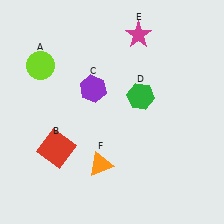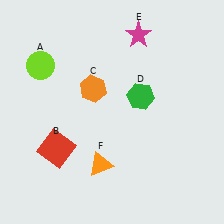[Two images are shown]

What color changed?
The hexagon (C) changed from purple in Image 1 to orange in Image 2.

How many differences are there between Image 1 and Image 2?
There is 1 difference between the two images.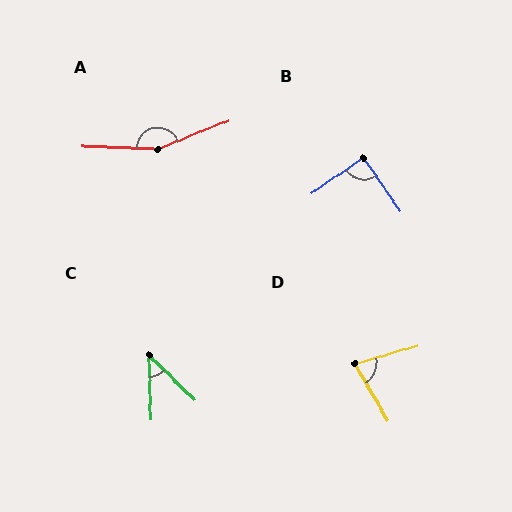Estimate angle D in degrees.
Approximately 75 degrees.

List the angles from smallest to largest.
C (43°), D (75°), B (90°), A (156°).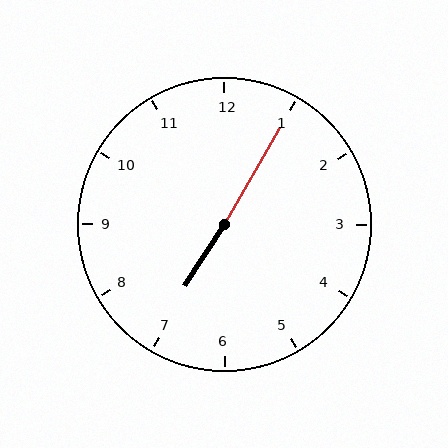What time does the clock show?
7:05.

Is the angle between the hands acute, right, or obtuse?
It is obtuse.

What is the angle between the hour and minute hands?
Approximately 178 degrees.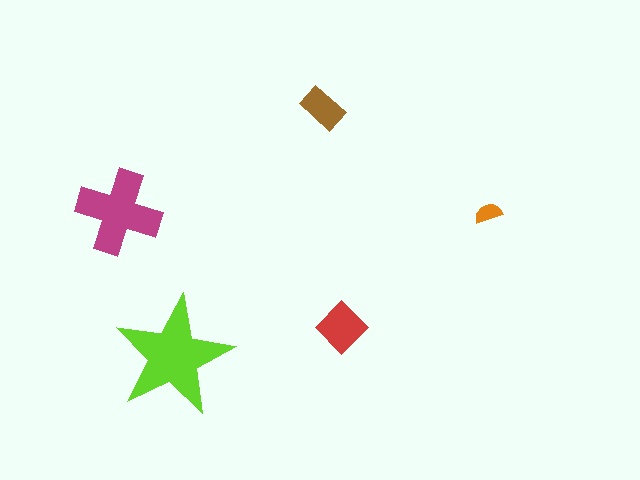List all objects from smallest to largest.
The orange semicircle, the brown rectangle, the red diamond, the magenta cross, the lime star.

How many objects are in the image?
There are 5 objects in the image.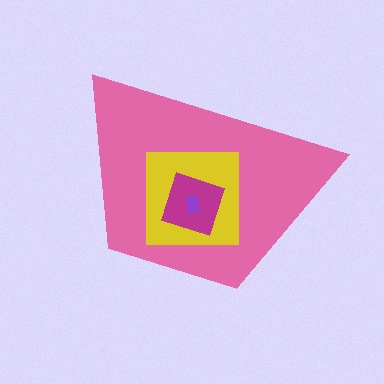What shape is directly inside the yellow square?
The magenta diamond.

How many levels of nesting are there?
4.